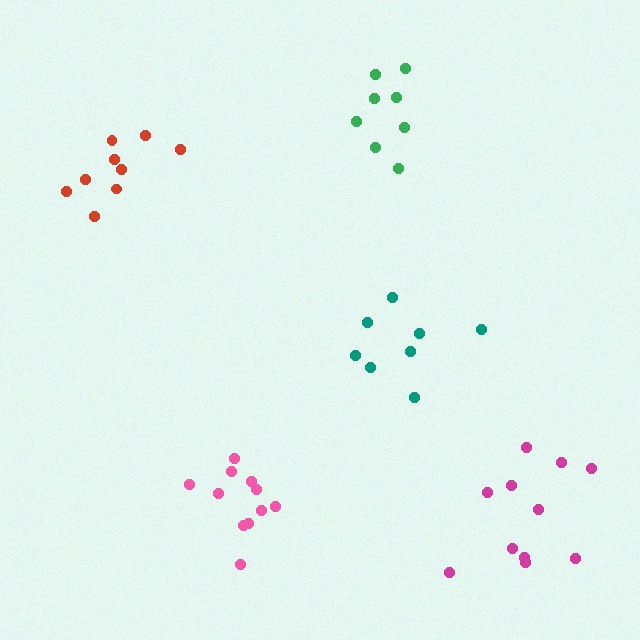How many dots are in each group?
Group 1: 8 dots, Group 2: 11 dots, Group 3: 8 dots, Group 4: 9 dots, Group 5: 11 dots (47 total).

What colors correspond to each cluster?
The clusters are colored: teal, pink, green, red, magenta.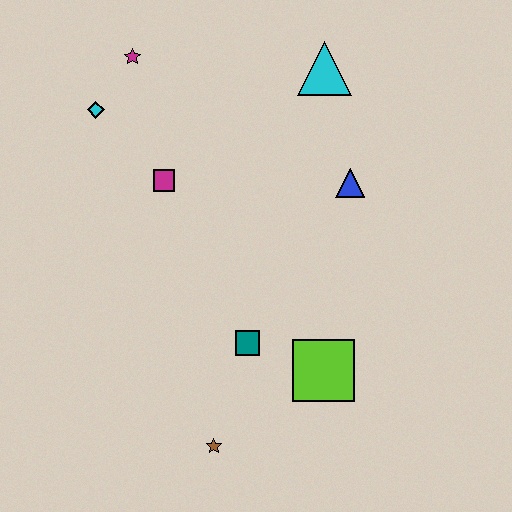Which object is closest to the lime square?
The teal square is closest to the lime square.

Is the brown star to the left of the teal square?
Yes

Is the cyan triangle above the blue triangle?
Yes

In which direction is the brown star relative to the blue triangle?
The brown star is below the blue triangle.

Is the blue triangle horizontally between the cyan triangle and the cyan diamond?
No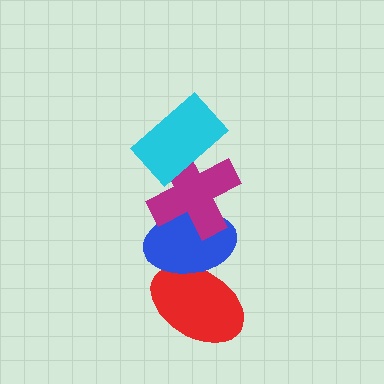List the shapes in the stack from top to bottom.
From top to bottom: the cyan rectangle, the magenta cross, the blue ellipse, the red ellipse.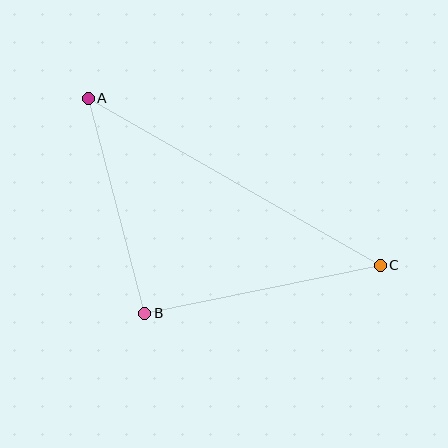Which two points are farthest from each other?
Points A and C are farthest from each other.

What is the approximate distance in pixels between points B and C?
The distance between B and C is approximately 240 pixels.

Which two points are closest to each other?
Points A and B are closest to each other.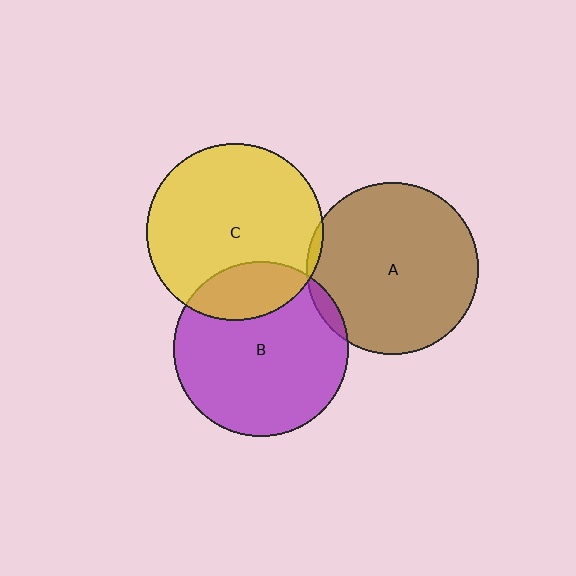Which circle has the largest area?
Circle C (yellow).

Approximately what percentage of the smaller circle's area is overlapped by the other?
Approximately 20%.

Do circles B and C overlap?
Yes.